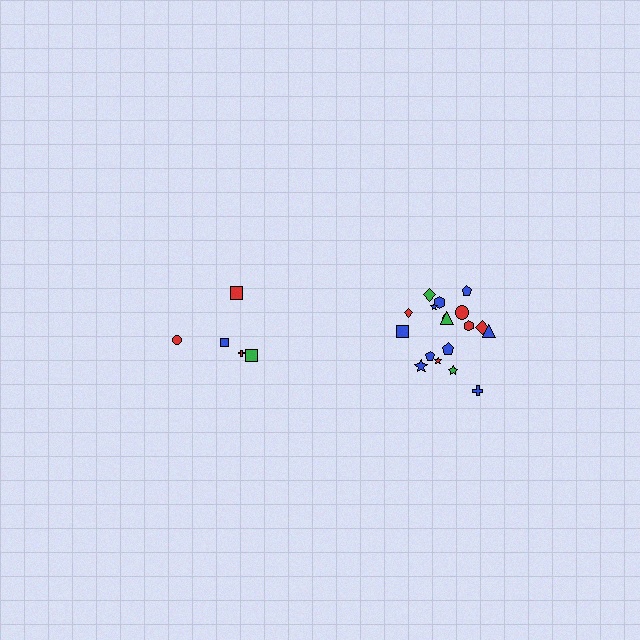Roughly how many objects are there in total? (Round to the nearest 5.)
Roughly 25 objects in total.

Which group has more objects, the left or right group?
The right group.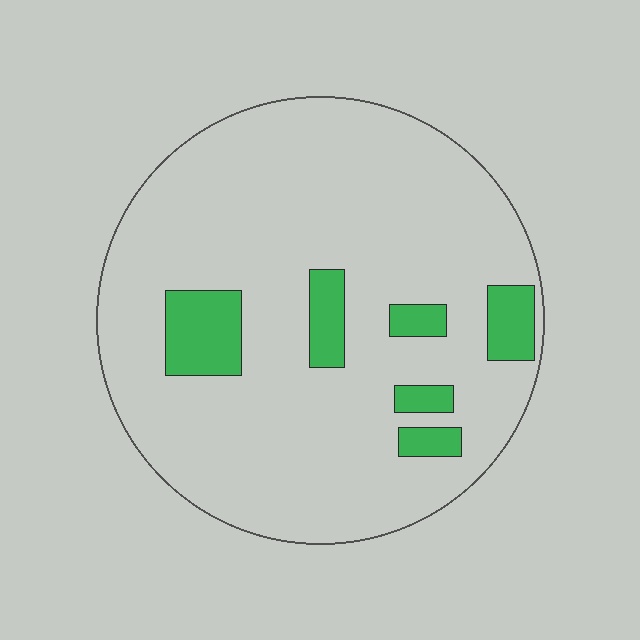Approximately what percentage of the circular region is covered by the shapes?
Approximately 10%.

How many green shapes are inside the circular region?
6.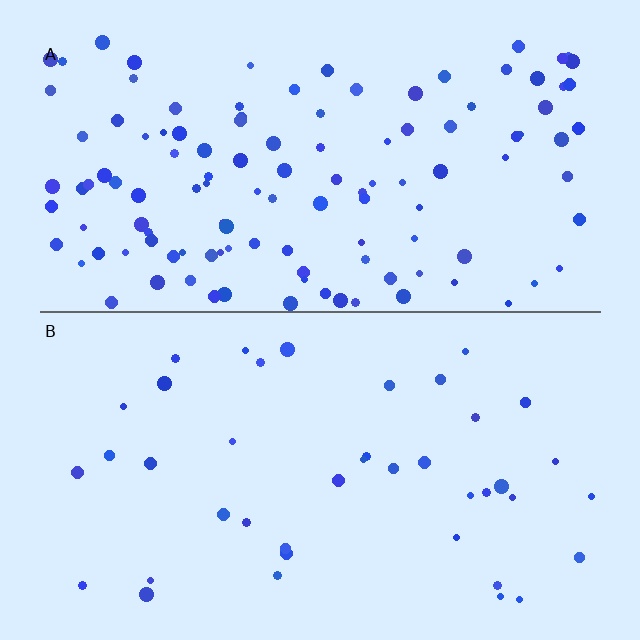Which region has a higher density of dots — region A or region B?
A (the top).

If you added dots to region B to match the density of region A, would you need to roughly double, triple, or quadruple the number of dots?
Approximately triple.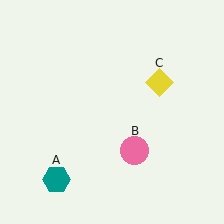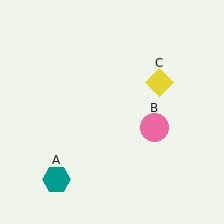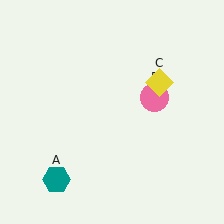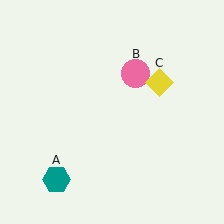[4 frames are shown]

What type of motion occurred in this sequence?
The pink circle (object B) rotated counterclockwise around the center of the scene.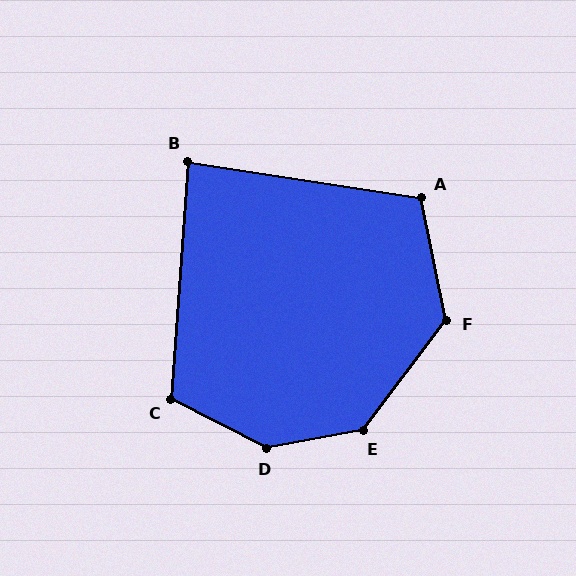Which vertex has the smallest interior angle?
B, at approximately 85 degrees.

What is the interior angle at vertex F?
Approximately 132 degrees (obtuse).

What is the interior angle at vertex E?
Approximately 137 degrees (obtuse).